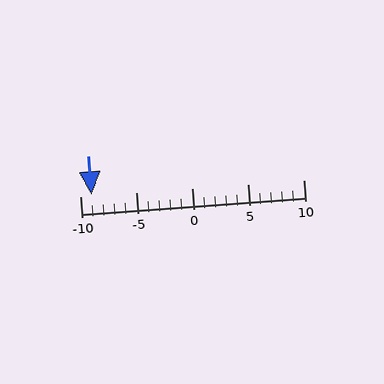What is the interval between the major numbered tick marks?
The major tick marks are spaced 5 units apart.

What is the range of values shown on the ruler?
The ruler shows values from -10 to 10.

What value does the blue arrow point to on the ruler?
The blue arrow points to approximately -9.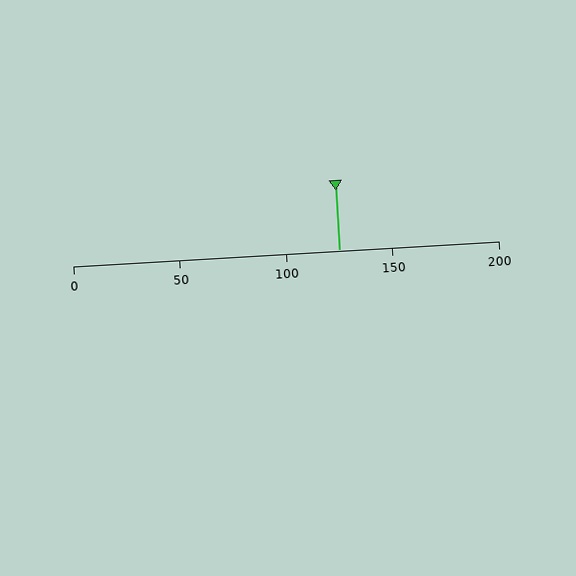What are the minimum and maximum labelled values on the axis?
The axis runs from 0 to 200.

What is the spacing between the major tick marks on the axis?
The major ticks are spaced 50 apart.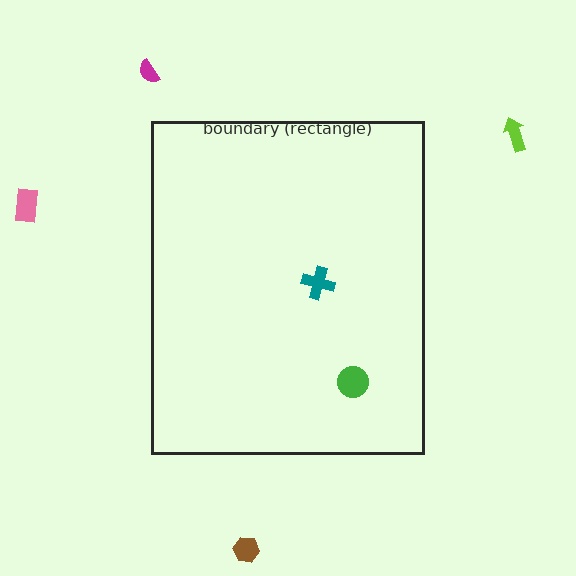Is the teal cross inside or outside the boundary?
Inside.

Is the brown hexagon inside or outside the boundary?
Outside.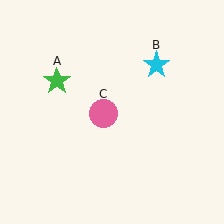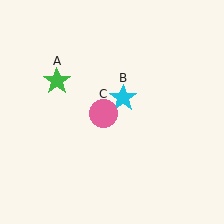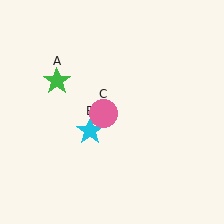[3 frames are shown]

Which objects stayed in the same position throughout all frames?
Green star (object A) and pink circle (object C) remained stationary.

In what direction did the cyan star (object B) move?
The cyan star (object B) moved down and to the left.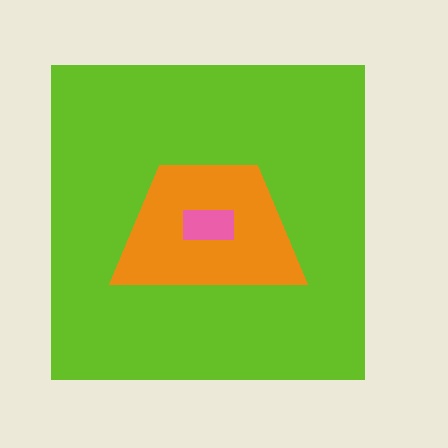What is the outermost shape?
The lime square.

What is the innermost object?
The pink rectangle.